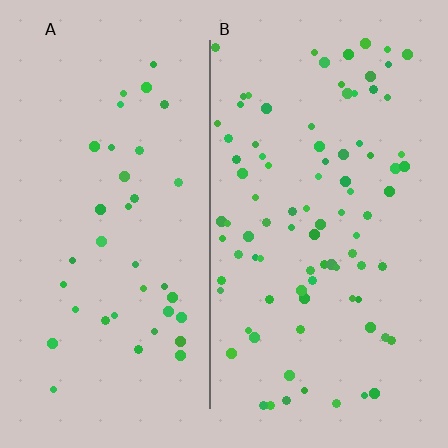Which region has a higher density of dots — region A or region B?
B (the right).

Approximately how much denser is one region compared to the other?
Approximately 2.3× — region B over region A.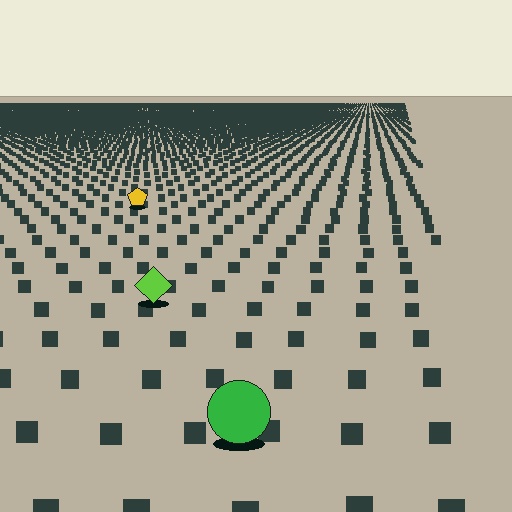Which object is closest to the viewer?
The green circle is closest. The texture marks near it are larger and more spread out.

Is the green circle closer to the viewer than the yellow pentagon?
Yes. The green circle is closer — you can tell from the texture gradient: the ground texture is coarser near it.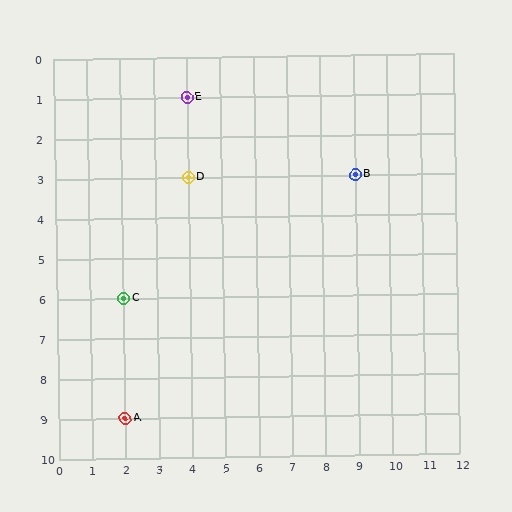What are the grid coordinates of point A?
Point A is at grid coordinates (2, 9).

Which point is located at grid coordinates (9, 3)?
Point B is at (9, 3).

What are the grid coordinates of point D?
Point D is at grid coordinates (4, 3).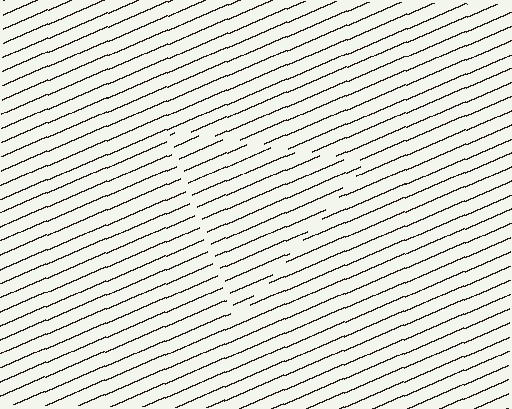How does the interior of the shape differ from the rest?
The interior of the shape contains the same grating, shifted by half a period — the contour is defined by the phase discontinuity where line-ends from the inner and outer gratings abut.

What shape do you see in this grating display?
An illusory triangle. The interior of the shape contains the same grating, shifted by half a period — the contour is defined by the phase discontinuity where line-ends from the inner and outer gratings abut.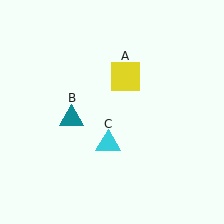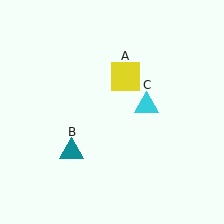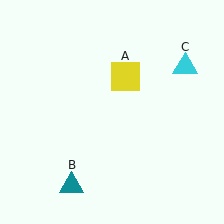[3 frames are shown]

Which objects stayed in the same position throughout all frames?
Yellow square (object A) remained stationary.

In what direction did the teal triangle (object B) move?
The teal triangle (object B) moved down.